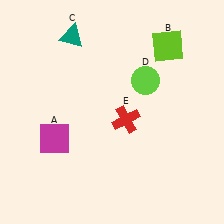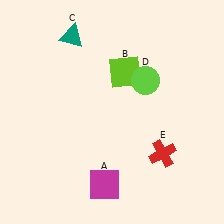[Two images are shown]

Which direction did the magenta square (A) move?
The magenta square (A) moved right.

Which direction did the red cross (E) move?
The red cross (E) moved right.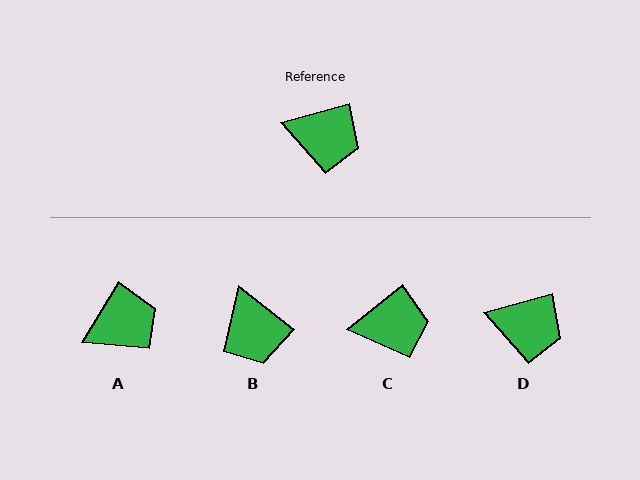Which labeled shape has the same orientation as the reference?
D.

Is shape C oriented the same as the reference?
No, it is off by about 25 degrees.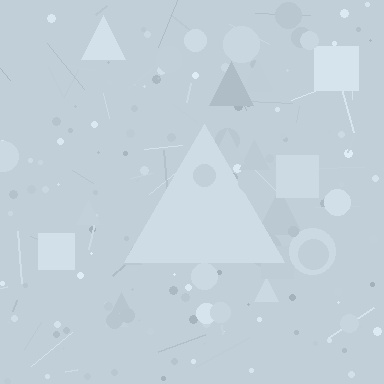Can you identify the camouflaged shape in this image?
The camouflaged shape is a triangle.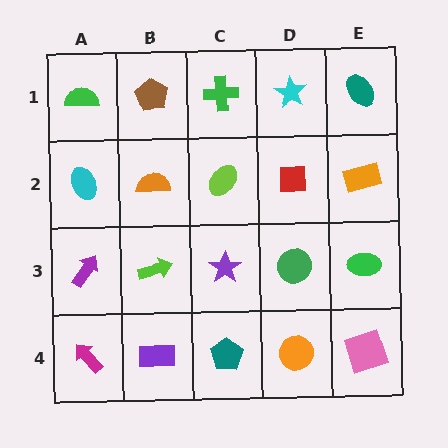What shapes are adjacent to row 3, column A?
A cyan ellipse (row 2, column A), a magenta arrow (row 4, column A), a lime arrow (row 3, column B).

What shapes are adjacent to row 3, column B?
An orange semicircle (row 2, column B), a purple rectangle (row 4, column B), a purple arrow (row 3, column A), a purple star (row 3, column C).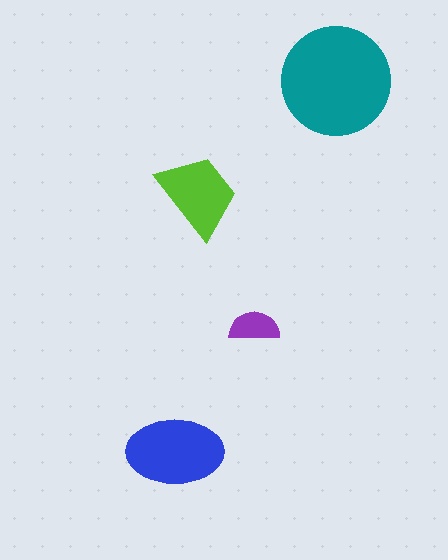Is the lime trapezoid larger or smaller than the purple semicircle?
Larger.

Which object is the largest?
The teal circle.